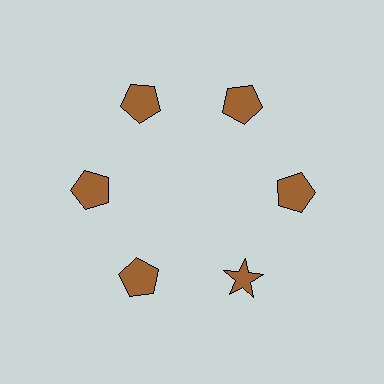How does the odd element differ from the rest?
It has a different shape: star instead of pentagon.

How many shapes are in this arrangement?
There are 6 shapes arranged in a ring pattern.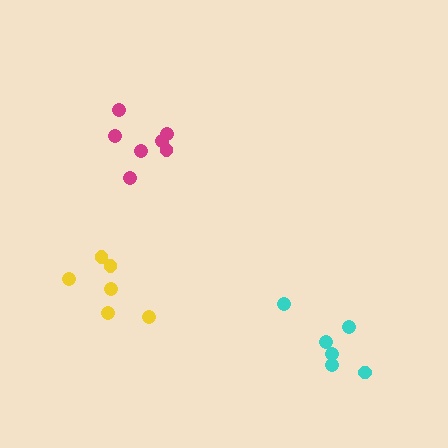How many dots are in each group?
Group 1: 6 dots, Group 2: 6 dots, Group 3: 7 dots (19 total).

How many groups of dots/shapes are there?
There are 3 groups.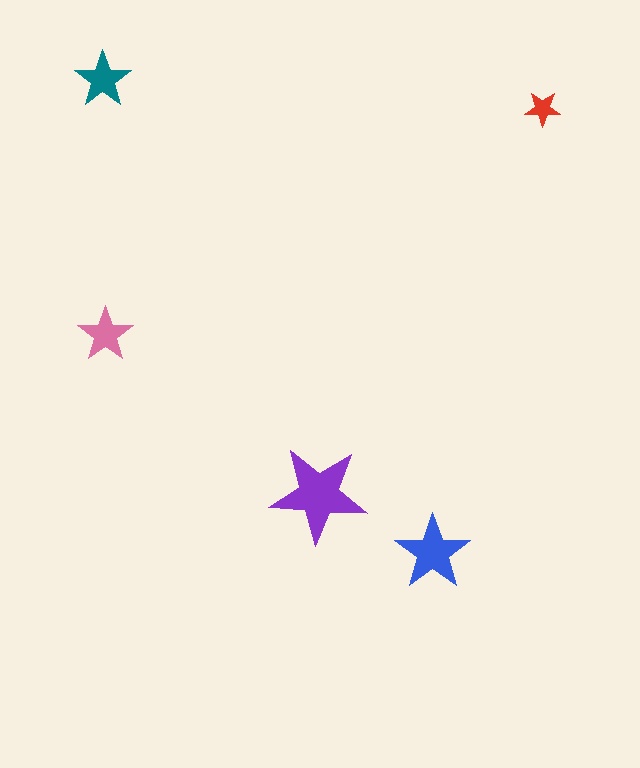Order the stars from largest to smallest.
the purple one, the blue one, the teal one, the pink one, the red one.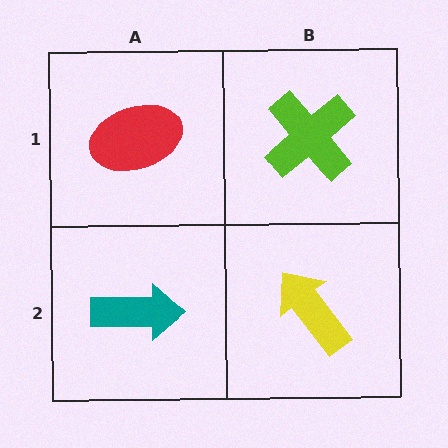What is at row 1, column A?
A red ellipse.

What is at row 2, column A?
A teal arrow.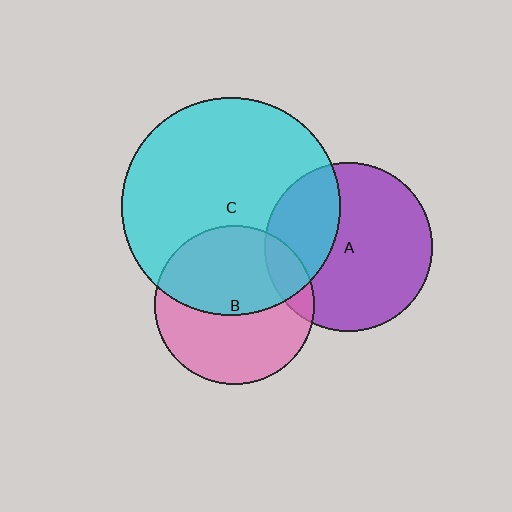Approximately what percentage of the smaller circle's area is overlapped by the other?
Approximately 30%.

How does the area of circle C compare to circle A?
Approximately 1.7 times.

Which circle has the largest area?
Circle C (cyan).